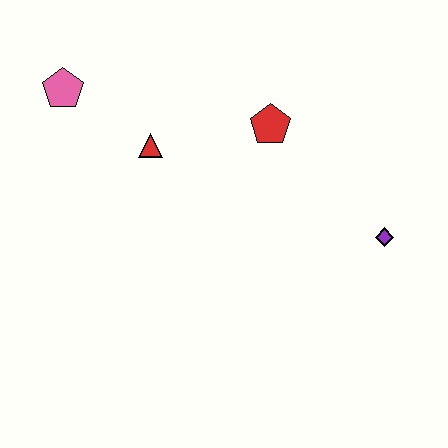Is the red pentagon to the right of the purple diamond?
No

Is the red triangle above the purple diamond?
Yes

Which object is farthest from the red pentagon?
The pink pentagon is farthest from the red pentagon.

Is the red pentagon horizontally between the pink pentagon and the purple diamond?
Yes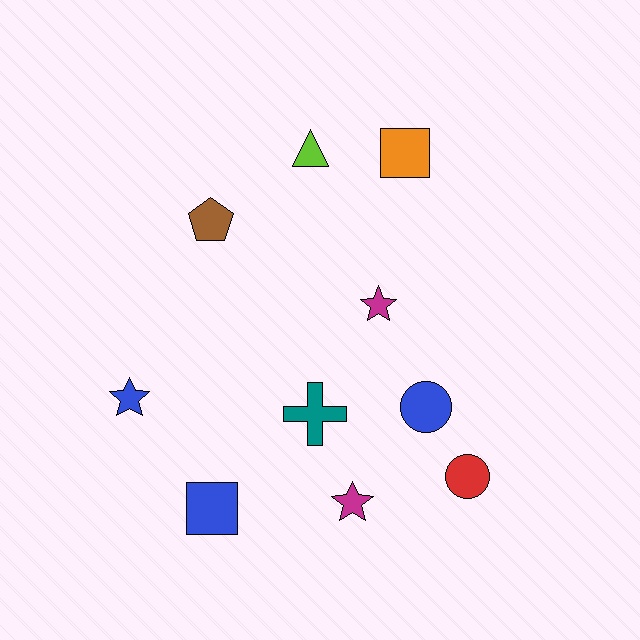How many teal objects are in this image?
There is 1 teal object.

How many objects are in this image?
There are 10 objects.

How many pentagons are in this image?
There is 1 pentagon.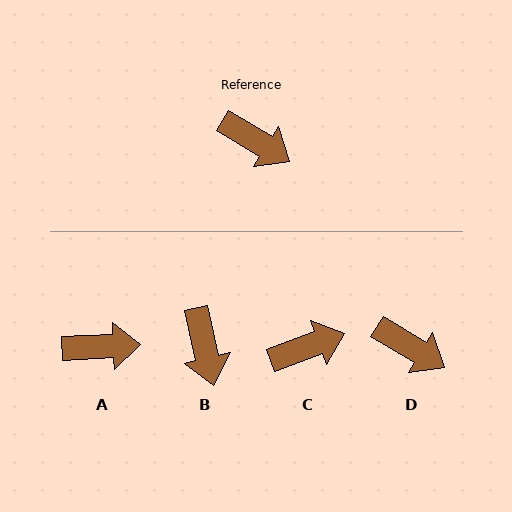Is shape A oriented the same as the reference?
No, it is off by about 34 degrees.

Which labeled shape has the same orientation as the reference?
D.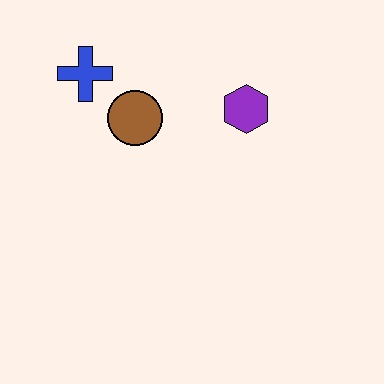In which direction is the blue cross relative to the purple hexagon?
The blue cross is to the left of the purple hexagon.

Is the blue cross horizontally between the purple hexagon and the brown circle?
No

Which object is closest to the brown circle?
The blue cross is closest to the brown circle.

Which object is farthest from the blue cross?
The purple hexagon is farthest from the blue cross.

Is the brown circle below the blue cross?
Yes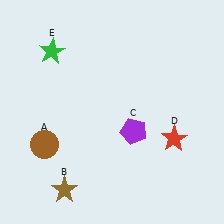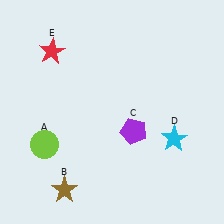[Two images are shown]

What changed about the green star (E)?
In Image 1, E is green. In Image 2, it changed to red.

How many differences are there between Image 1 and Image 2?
There are 3 differences between the two images.